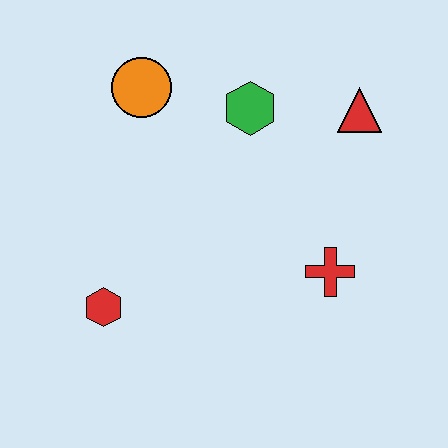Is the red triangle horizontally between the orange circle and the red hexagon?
No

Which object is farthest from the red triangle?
The red hexagon is farthest from the red triangle.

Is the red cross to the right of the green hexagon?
Yes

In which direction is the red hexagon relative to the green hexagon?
The red hexagon is below the green hexagon.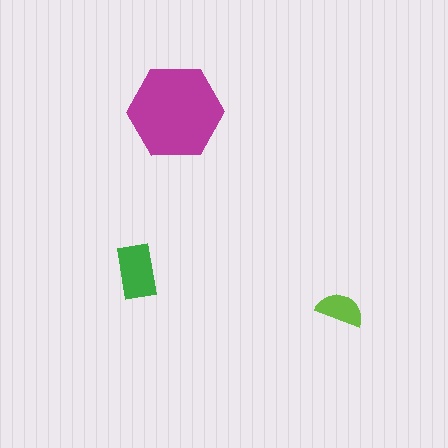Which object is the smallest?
The lime semicircle.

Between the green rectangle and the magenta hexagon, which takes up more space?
The magenta hexagon.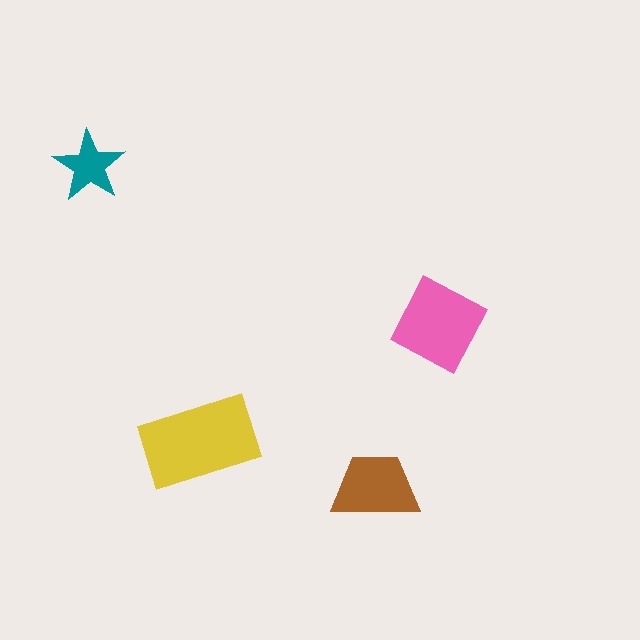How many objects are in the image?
There are 4 objects in the image.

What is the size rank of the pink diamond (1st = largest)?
2nd.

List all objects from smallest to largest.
The teal star, the brown trapezoid, the pink diamond, the yellow rectangle.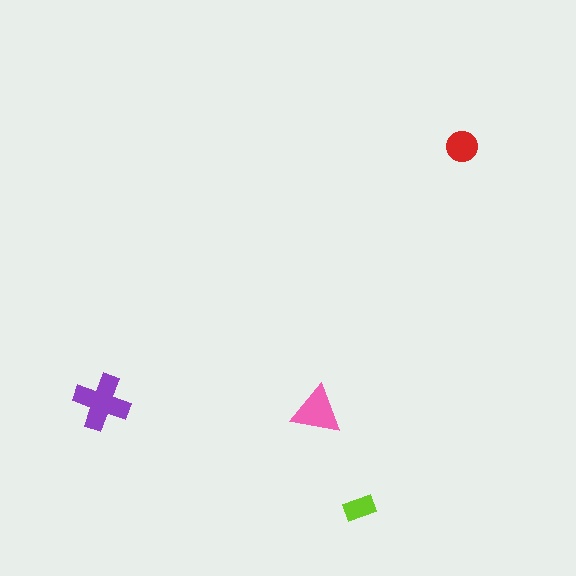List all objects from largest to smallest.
The purple cross, the pink triangle, the red circle, the lime rectangle.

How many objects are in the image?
There are 4 objects in the image.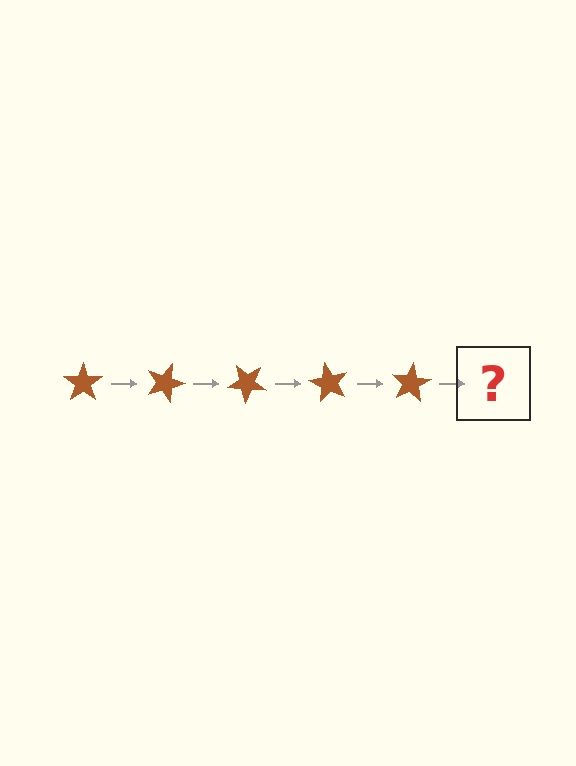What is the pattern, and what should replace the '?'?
The pattern is that the star rotates 20 degrees each step. The '?' should be a brown star rotated 100 degrees.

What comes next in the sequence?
The next element should be a brown star rotated 100 degrees.